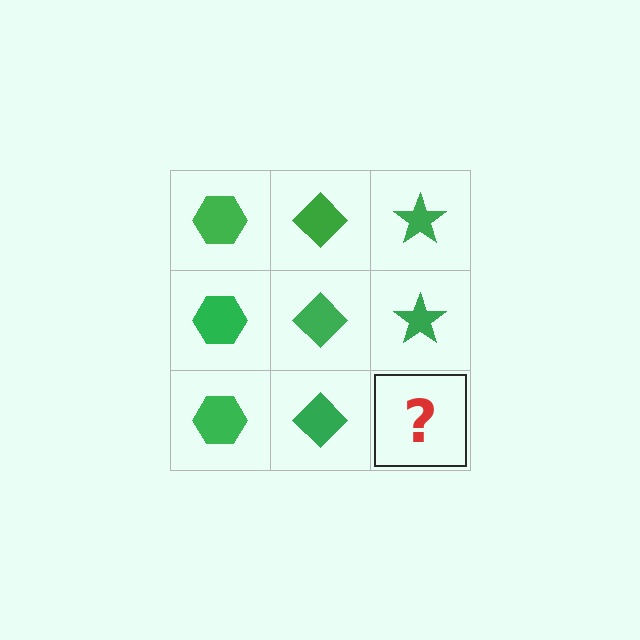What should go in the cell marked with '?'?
The missing cell should contain a green star.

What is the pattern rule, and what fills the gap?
The rule is that each column has a consistent shape. The gap should be filled with a green star.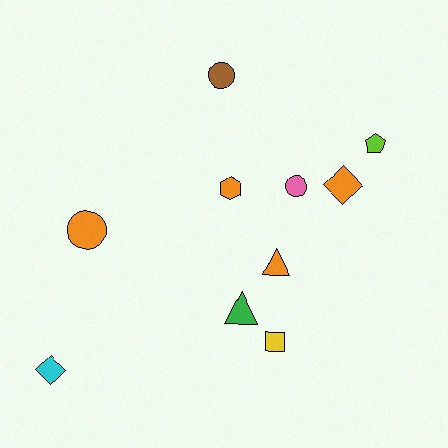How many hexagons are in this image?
There is 1 hexagon.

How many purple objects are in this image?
There are no purple objects.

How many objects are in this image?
There are 10 objects.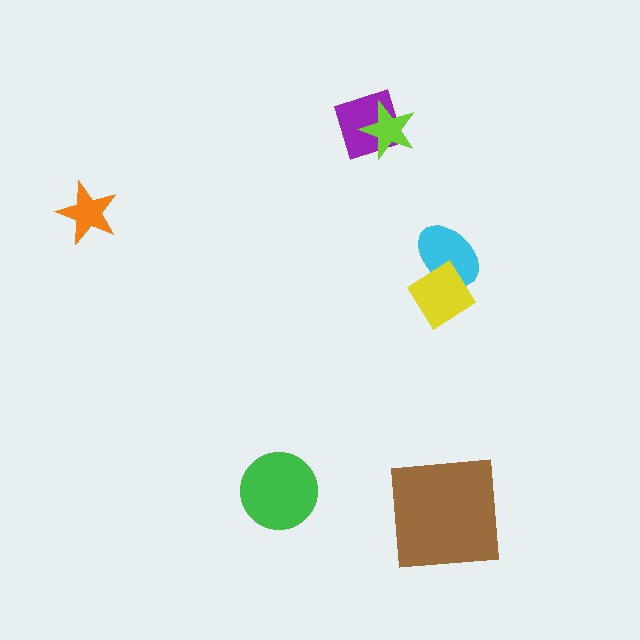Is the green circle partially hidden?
No, no other shape covers it.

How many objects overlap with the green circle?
0 objects overlap with the green circle.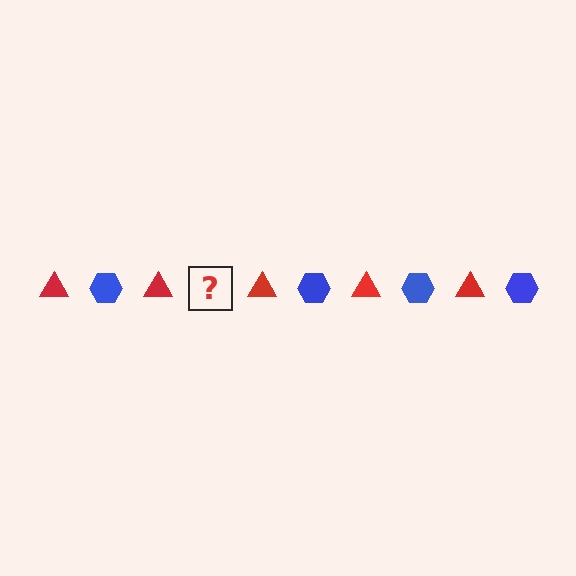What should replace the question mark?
The question mark should be replaced with a blue hexagon.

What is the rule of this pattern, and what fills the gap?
The rule is that the pattern alternates between red triangle and blue hexagon. The gap should be filled with a blue hexagon.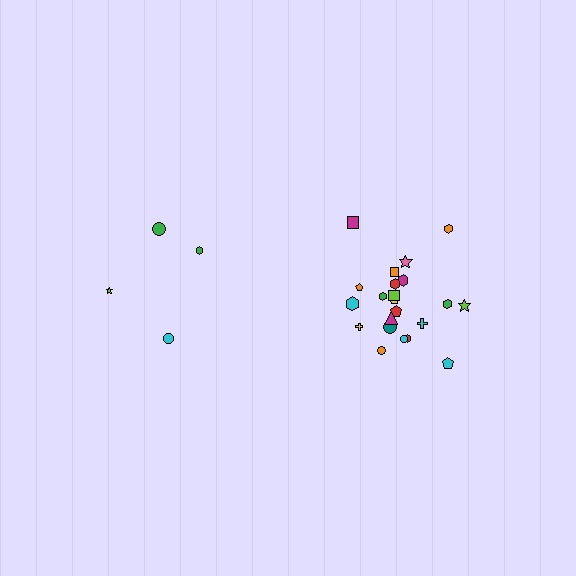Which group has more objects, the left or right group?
The right group.